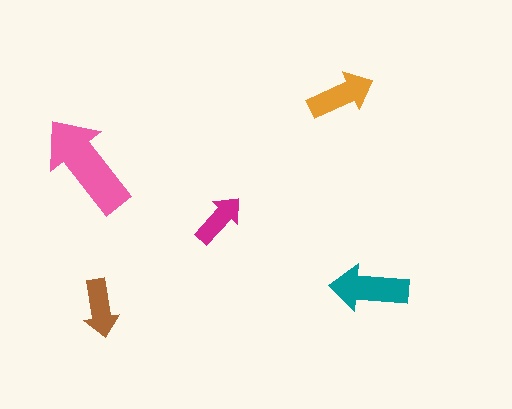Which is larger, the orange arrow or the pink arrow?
The pink one.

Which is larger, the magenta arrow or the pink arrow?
The pink one.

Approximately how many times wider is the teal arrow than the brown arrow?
About 1.5 times wider.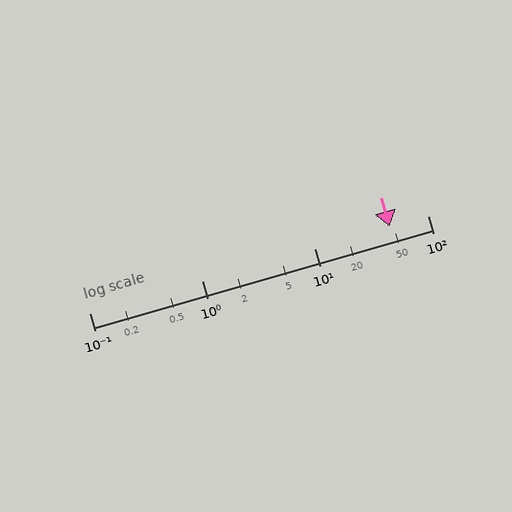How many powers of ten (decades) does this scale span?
The scale spans 3 decades, from 0.1 to 100.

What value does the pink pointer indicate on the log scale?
The pointer indicates approximately 46.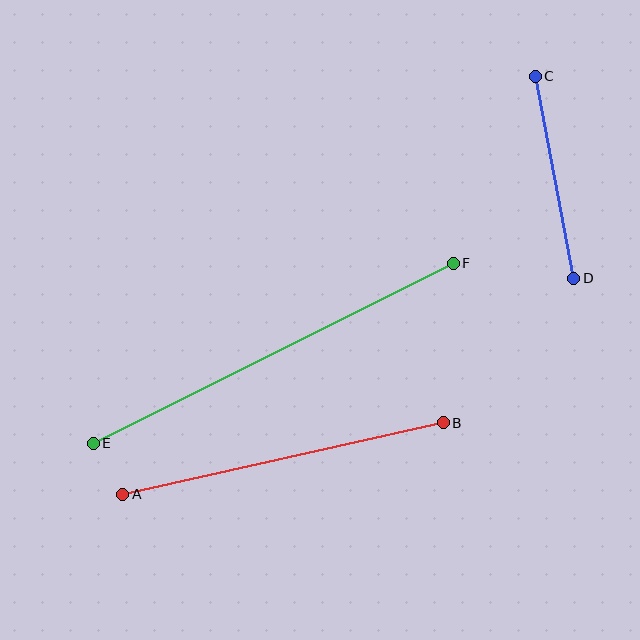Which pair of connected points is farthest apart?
Points E and F are farthest apart.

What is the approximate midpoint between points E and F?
The midpoint is at approximately (273, 353) pixels.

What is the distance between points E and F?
The distance is approximately 403 pixels.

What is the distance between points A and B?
The distance is approximately 328 pixels.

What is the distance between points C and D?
The distance is approximately 206 pixels.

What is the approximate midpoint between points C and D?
The midpoint is at approximately (555, 177) pixels.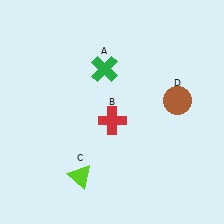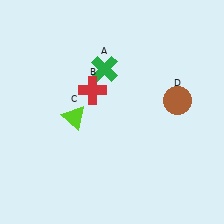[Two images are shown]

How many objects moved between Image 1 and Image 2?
2 objects moved between the two images.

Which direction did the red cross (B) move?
The red cross (B) moved up.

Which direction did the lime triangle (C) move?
The lime triangle (C) moved up.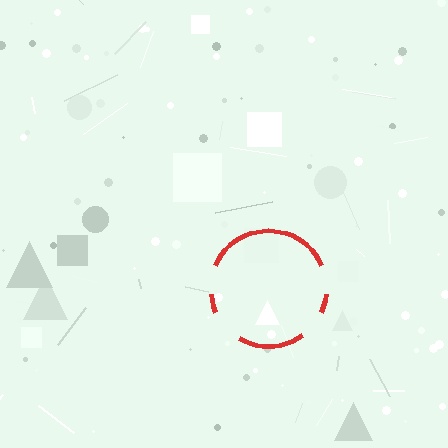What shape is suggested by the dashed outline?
The dashed outline suggests a circle.